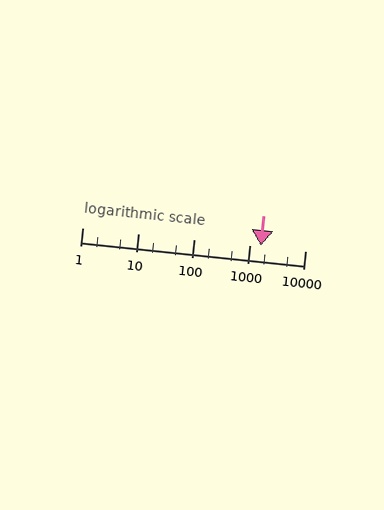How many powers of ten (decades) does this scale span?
The scale spans 4 decades, from 1 to 10000.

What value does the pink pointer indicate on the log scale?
The pointer indicates approximately 1600.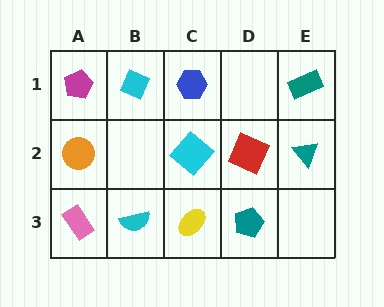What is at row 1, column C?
A blue hexagon.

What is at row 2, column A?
An orange circle.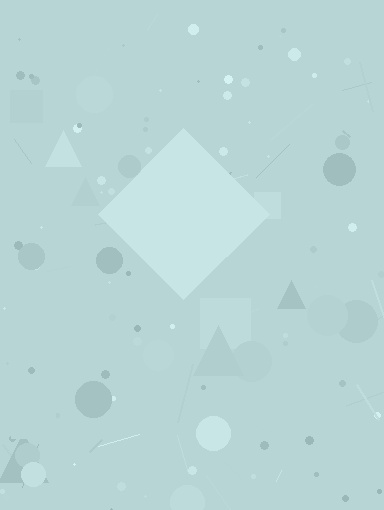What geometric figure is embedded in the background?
A diamond is embedded in the background.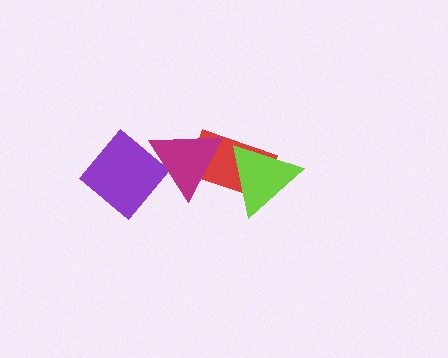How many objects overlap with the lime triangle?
1 object overlaps with the lime triangle.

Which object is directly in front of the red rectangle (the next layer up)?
The lime triangle is directly in front of the red rectangle.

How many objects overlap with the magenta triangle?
2 objects overlap with the magenta triangle.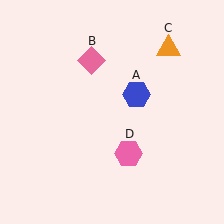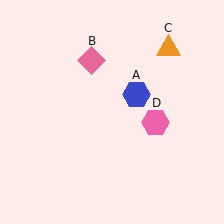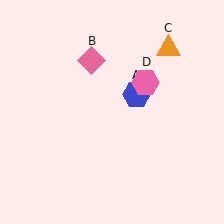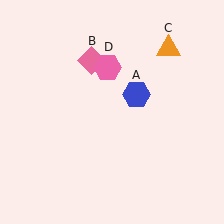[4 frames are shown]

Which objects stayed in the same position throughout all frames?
Blue hexagon (object A) and pink diamond (object B) and orange triangle (object C) remained stationary.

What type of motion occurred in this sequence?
The pink hexagon (object D) rotated counterclockwise around the center of the scene.